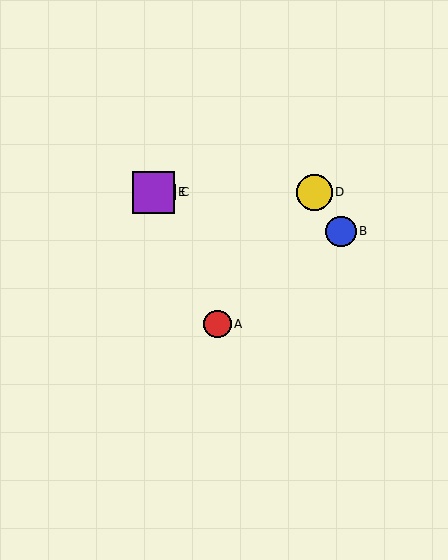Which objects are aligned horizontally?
Objects C, D, E are aligned horizontally.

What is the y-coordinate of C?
Object C is at y≈192.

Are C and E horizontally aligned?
Yes, both are at y≈192.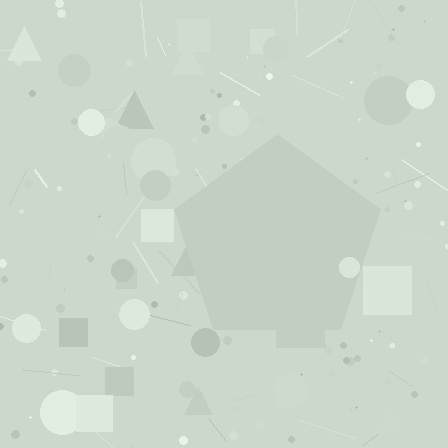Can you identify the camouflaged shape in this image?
The camouflaged shape is a pentagon.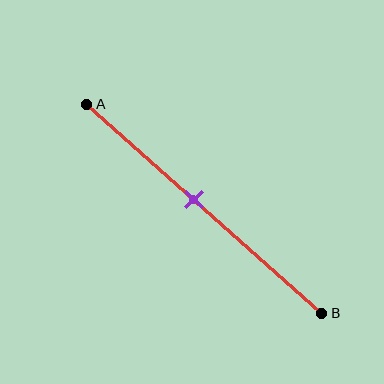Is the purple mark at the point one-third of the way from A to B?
No, the mark is at about 45% from A, not at the 33% one-third point.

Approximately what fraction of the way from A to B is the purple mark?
The purple mark is approximately 45% of the way from A to B.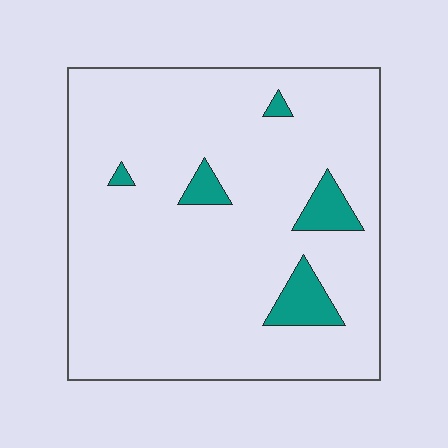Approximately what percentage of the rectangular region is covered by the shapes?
Approximately 10%.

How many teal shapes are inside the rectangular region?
5.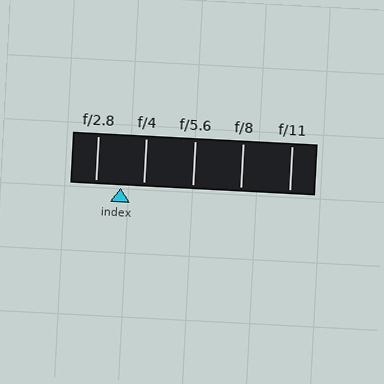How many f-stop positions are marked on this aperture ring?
There are 5 f-stop positions marked.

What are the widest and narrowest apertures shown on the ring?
The widest aperture shown is f/2.8 and the narrowest is f/11.